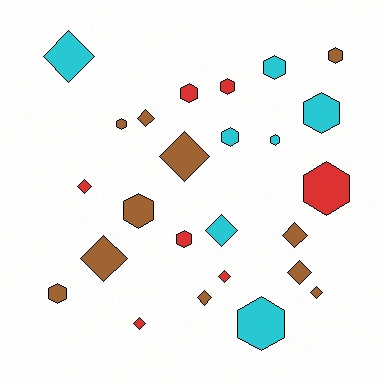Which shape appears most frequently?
Hexagon, with 13 objects.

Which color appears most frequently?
Brown, with 11 objects.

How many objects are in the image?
There are 25 objects.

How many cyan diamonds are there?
There are 2 cyan diamonds.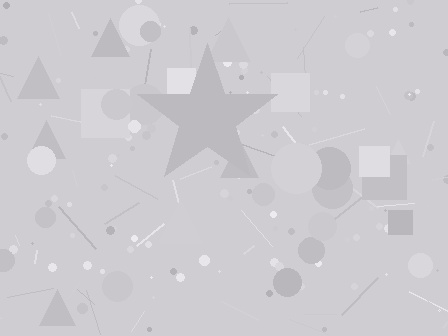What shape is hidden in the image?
A star is hidden in the image.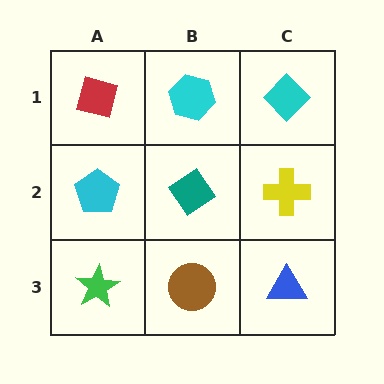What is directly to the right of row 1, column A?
A cyan hexagon.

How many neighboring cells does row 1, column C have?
2.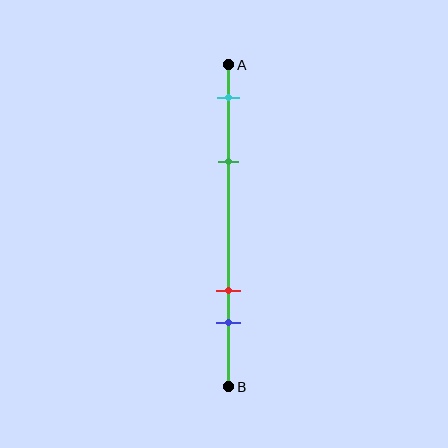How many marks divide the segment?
There are 4 marks dividing the segment.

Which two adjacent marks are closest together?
The red and blue marks are the closest adjacent pair.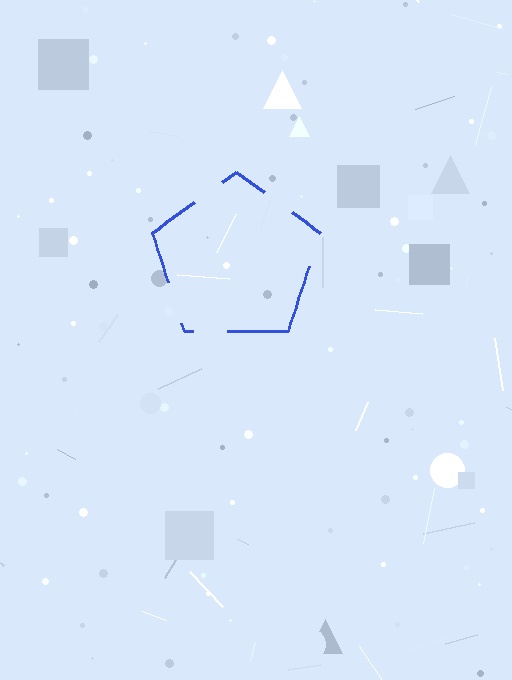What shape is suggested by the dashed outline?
The dashed outline suggests a pentagon.